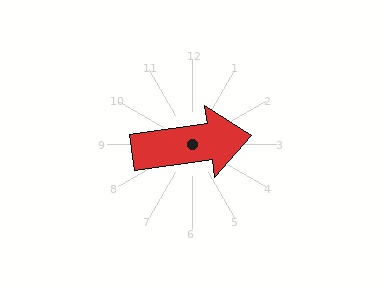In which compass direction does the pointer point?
East.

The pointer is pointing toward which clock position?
Roughly 3 o'clock.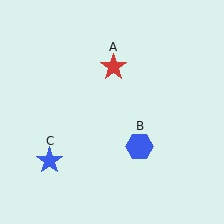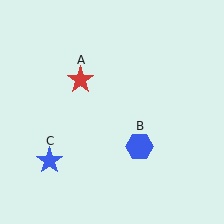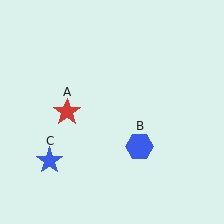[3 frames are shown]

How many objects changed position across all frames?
1 object changed position: red star (object A).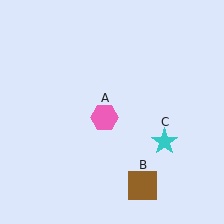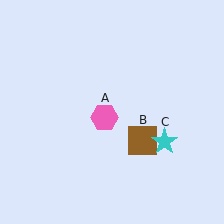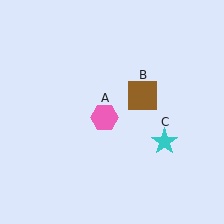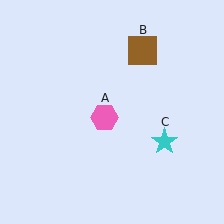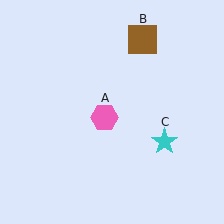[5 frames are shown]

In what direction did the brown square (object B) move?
The brown square (object B) moved up.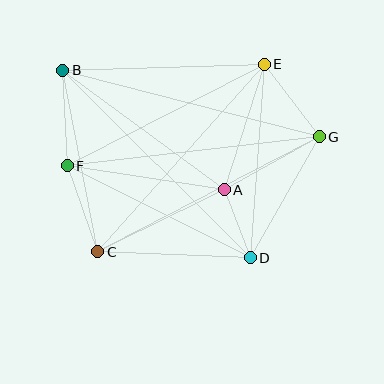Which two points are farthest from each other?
Points B and D are farthest from each other.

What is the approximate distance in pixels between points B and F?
The distance between B and F is approximately 96 pixels.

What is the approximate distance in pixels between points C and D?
The distance between C and D is approximately 152 pixels.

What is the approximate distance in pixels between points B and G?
The distance between B and G is approximately 265 pixels.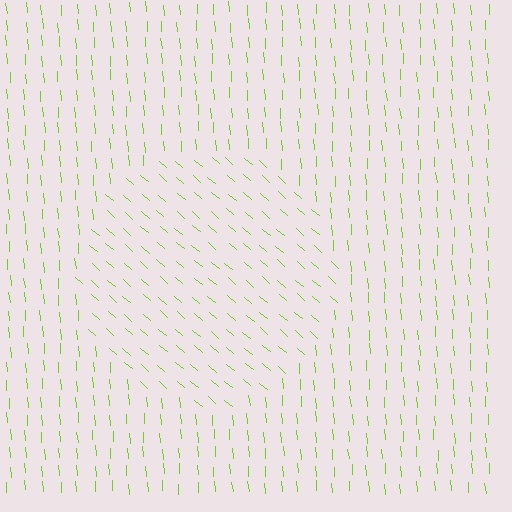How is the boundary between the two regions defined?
The boundary is defined purely by a change in line orientation (approximately 45 degrees difference). All lines are the same color and thickness.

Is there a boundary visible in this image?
Yes, there is a texture boundary formed by a change in line orientation.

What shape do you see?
I see a circle.